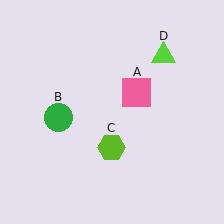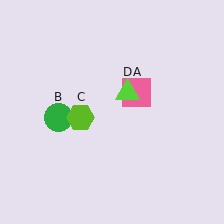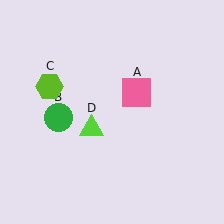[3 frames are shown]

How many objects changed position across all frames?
2 objects changed position: lime hexagon (object C), lime triangle (object D).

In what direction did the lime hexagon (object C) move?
The lime hexagon (object C) moved up and to the left.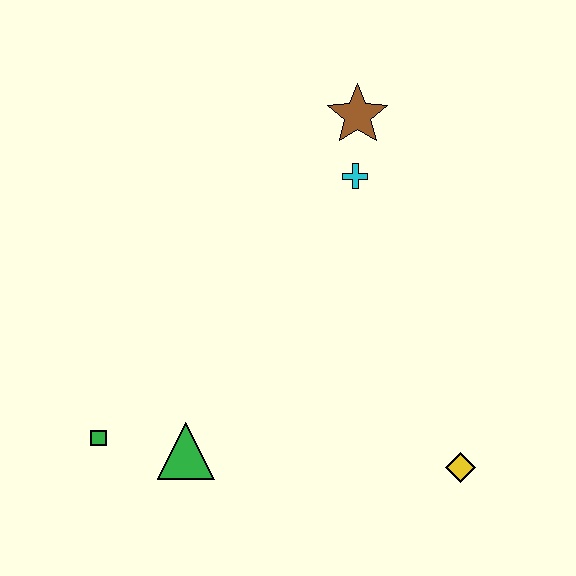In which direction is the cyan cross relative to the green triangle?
The cyan cross is above the green triangle.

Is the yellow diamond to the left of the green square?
No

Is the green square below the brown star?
Yes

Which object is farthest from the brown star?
The green square is farthest from the brown star.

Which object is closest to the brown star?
The cyan cross is closest to the brown star.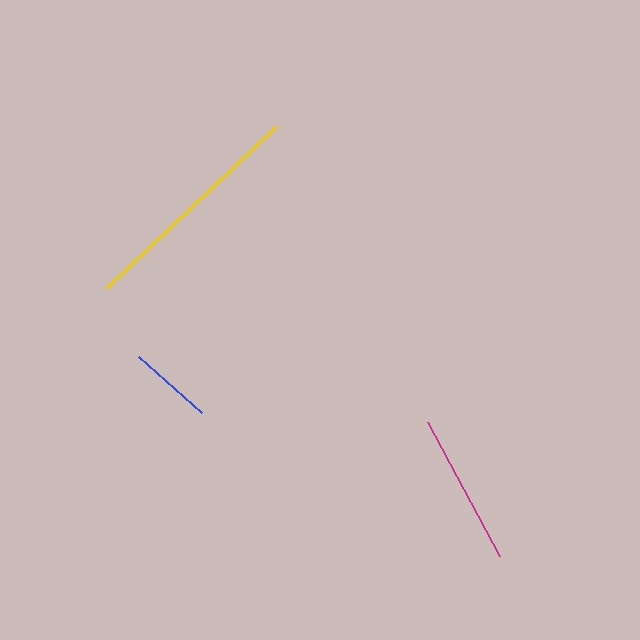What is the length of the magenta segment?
The magenta segment is approximately 152 pixels long.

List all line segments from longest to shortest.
From longest to shortest: yellow, magenta, blue.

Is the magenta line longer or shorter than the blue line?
The magenta line is longer than the blue line.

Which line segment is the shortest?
The blue line is the shortest at approximately 84 pixels.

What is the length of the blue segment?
The blue segment is approximately 84 pixels long.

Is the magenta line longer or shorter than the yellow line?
The yellow line is longer than the magenta line.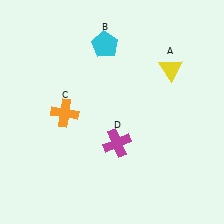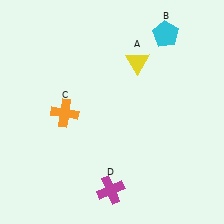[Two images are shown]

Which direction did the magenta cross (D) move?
The magenta cross (D) moved down.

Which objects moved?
The objects that moved are: the yellow triangle (A), the cyan pentagon (B), the magenta cross (D).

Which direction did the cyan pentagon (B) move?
The cyan pentagon (B) moved right.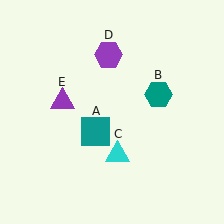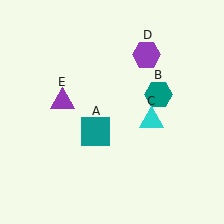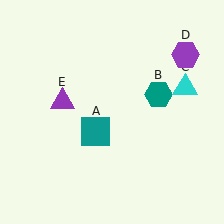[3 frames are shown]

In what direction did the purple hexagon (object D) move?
The purple hexagon (object D) moved right.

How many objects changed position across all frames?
2 objects changed position: cyan triangle (object C), purple hexagon (object D).